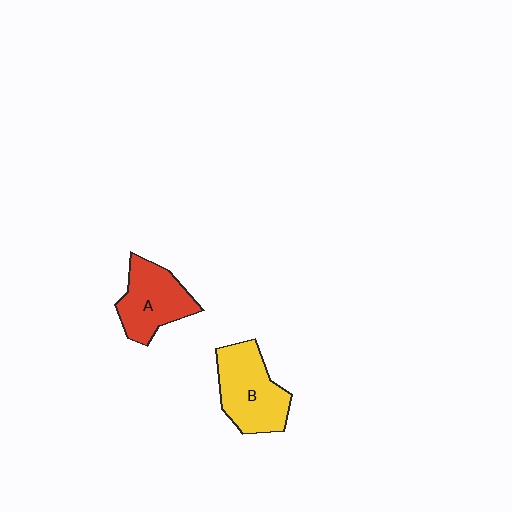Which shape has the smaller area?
Shape A (red).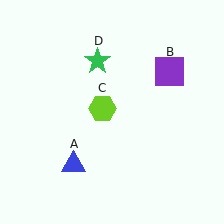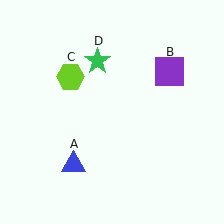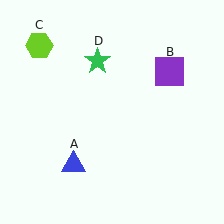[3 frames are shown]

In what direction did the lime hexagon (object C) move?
The lime hexagon (object C) moved up and to the left.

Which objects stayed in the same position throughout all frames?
Blue triangle (object A) and purple square (object B) and green star (object D) remained stationary.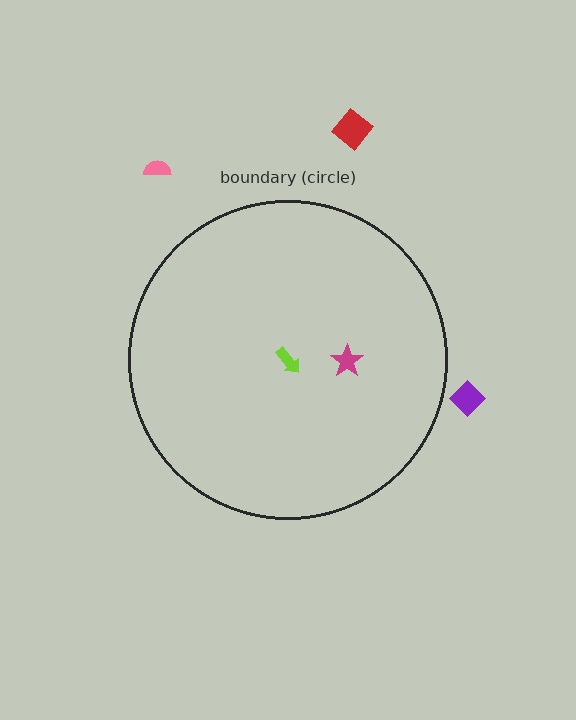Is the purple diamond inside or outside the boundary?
Outside.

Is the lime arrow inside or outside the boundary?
Inside.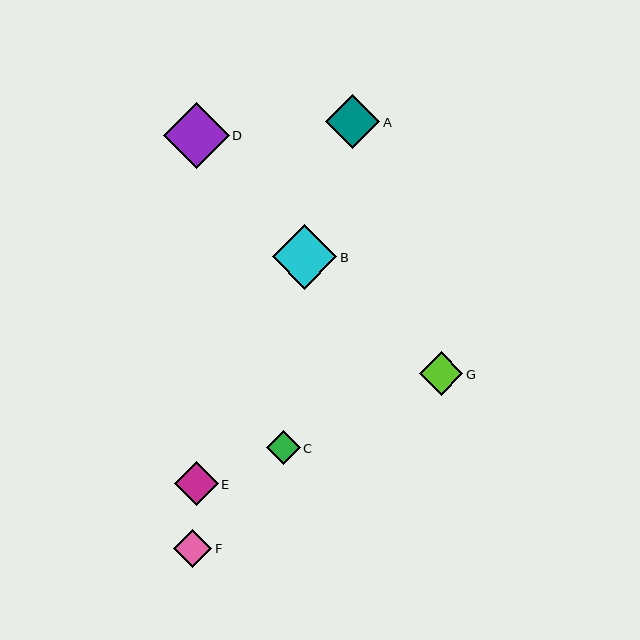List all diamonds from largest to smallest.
From largest to smallest: D, B, A, E, G, F, C.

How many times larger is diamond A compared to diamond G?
Diamond A is approximately 1.2 times the size of diamond G.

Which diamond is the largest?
Diamond D is the largest with a size of approximately 66 pixels.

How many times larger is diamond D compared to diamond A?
Diamond D is approximately 1.2 times the size of diamond A.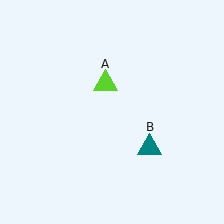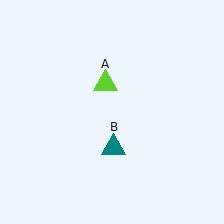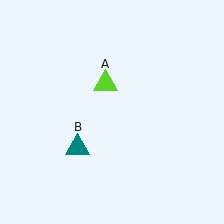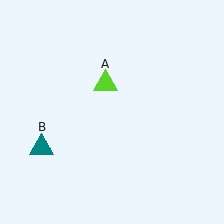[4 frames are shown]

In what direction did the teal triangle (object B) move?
The teal triangle (object B) moved left.